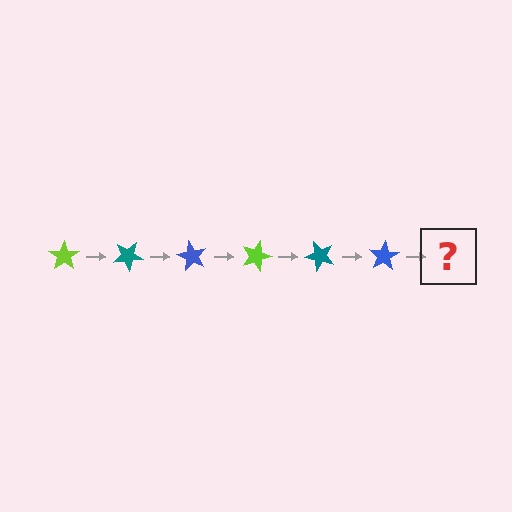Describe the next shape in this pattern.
It should be a lime star, rotated 180 degrees from the start.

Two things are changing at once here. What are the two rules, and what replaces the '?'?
The two rules are that it rotates 30 degrees each step and the color cycles through lime, teal, and blue. The '?' should be a lime star, rotated 180 degrees from the start.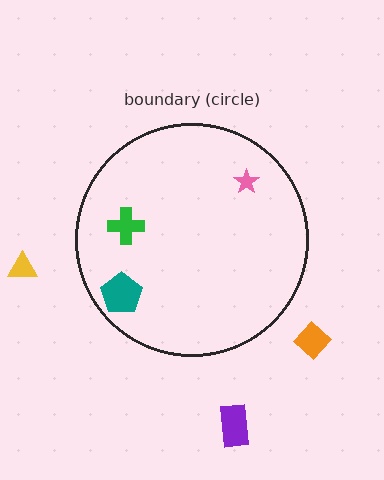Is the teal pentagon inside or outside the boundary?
Inside.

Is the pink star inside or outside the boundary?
Inside.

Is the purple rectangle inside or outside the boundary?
Outside.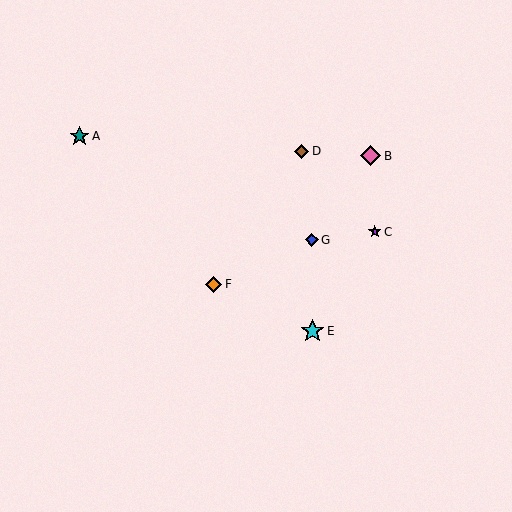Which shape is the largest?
The cyan star (labeled E) is the largest.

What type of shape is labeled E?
Shape E is a cyan star.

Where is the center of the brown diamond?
The center of the brown diamond is at (302, 151).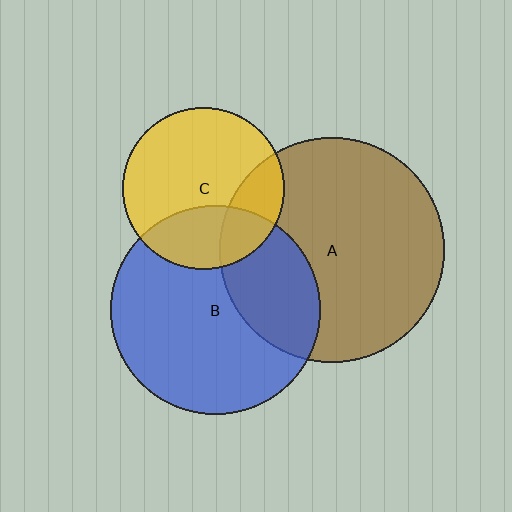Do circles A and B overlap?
Yes.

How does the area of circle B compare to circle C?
Approximately 1.7 times.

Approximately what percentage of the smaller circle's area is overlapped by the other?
Approximately 30%.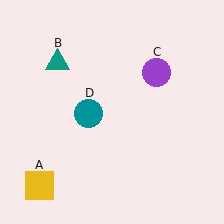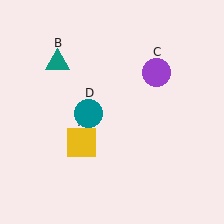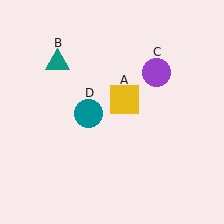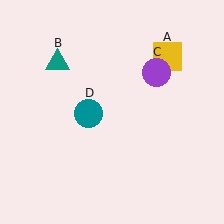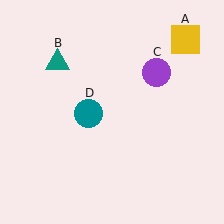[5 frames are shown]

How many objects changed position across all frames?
1 object changed position: yellow square (object A).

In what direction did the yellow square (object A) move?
The yellow square (object A) moved up and to the right.